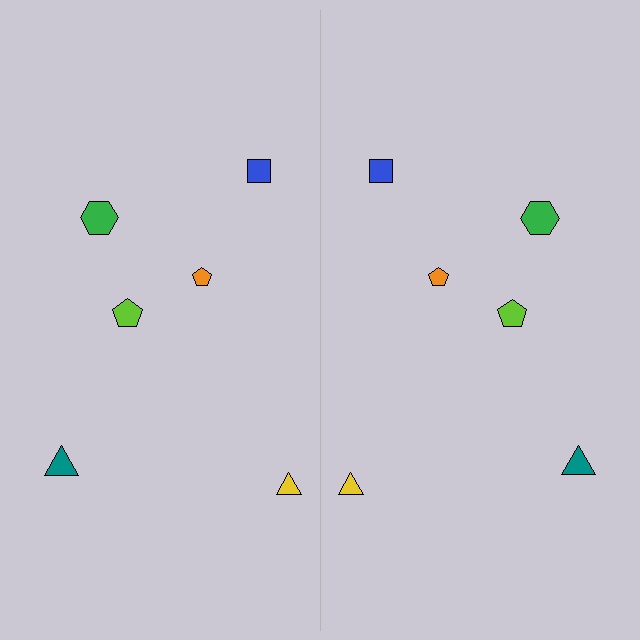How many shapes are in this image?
There are 12 shapes in this image.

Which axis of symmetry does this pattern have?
The pattern has a vertical axis of symmetry running through the center of the image.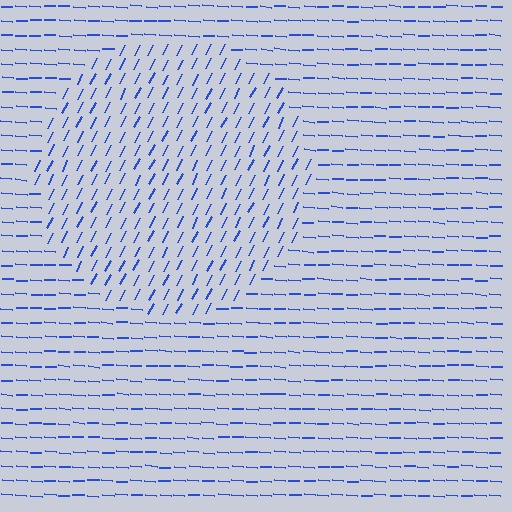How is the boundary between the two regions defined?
The boundary is defined purely by a change in line orientation (approximately 67 degrees difference). All lines are the same color and thickness.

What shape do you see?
I see a circle.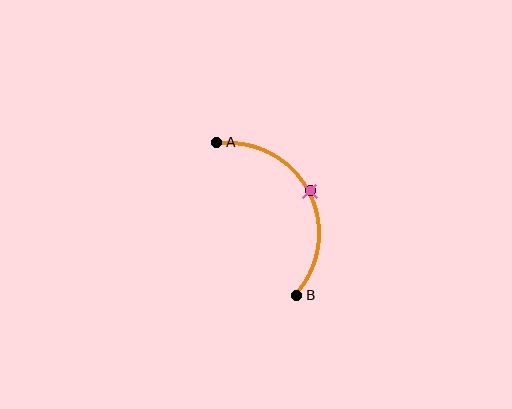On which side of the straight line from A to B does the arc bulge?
The arc bulges to the right of the straight line connecting A and B.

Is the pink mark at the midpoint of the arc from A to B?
Yes. The pink mark lies on the arc at equal arc-length from both A and B — it is the arc midpoint.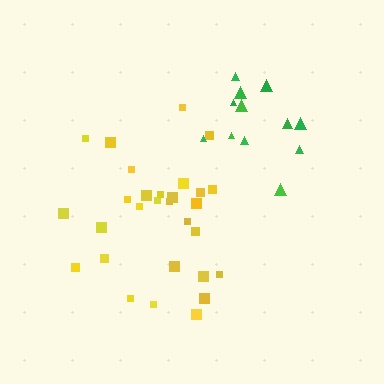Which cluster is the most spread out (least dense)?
Green.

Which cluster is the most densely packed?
Yellow.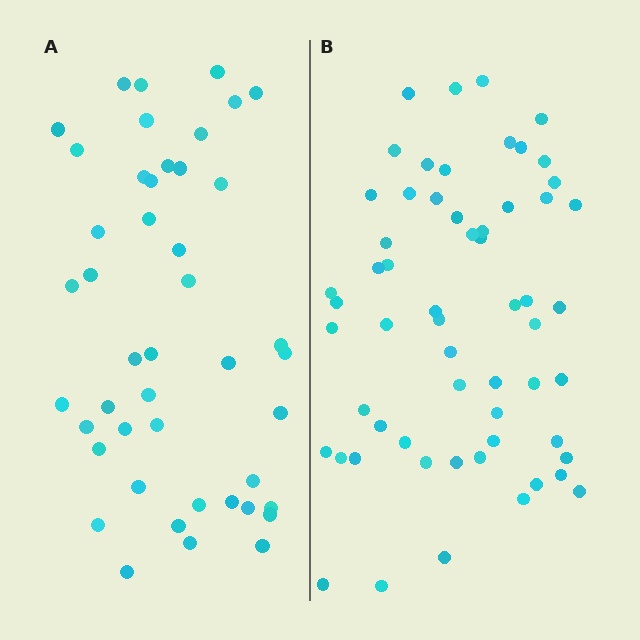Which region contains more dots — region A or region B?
Region B (the right region) has more dots.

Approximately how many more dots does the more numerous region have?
Region B has approximately 15 more dots than region A.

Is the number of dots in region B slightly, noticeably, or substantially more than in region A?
Region B has noticeably more, but not dramatically so. The ratio is roughly 1.3 to 1.